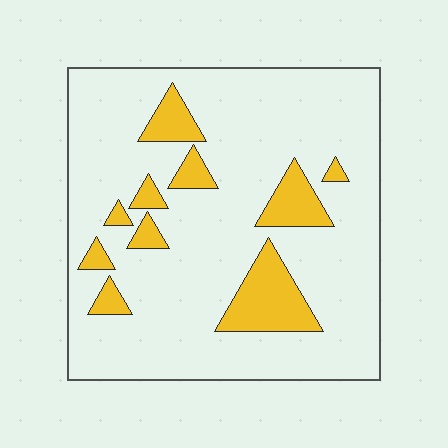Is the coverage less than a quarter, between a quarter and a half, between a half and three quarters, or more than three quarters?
Less than a quarter.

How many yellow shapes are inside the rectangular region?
10.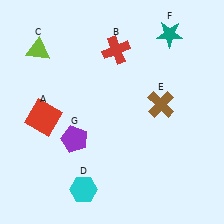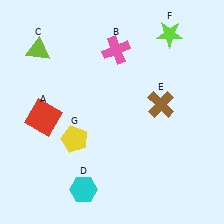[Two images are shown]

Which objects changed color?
B changed from red to pink. F changed from teal to lime. G changed from purple to yellow.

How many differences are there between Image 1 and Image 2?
There are 3 differences between the two images.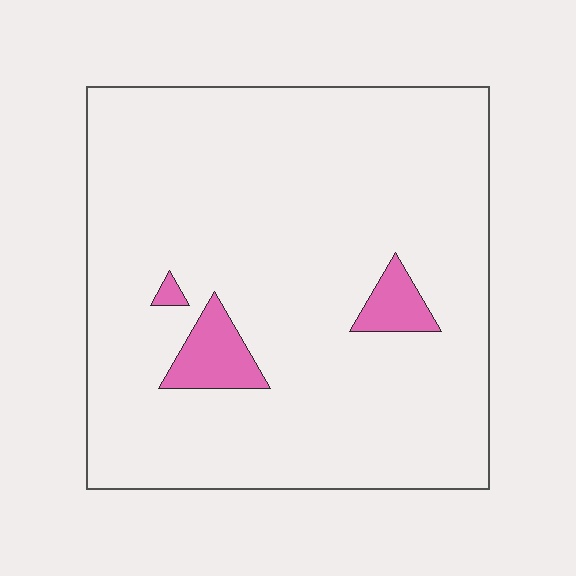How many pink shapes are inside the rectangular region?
3.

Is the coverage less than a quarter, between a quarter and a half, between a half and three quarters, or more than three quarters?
Less than a quarter.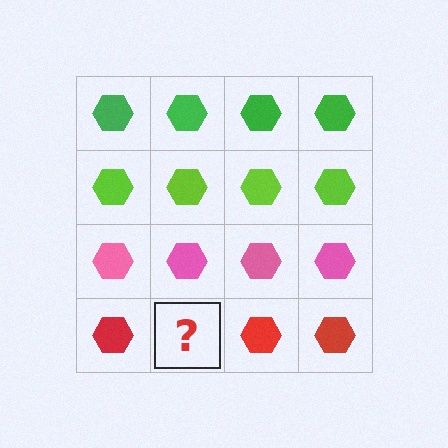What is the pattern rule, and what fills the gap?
The rule is that each row has a consistent color. The gap should be filled with a red hexagon.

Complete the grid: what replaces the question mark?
The question mark should be replaced with a red hexagon.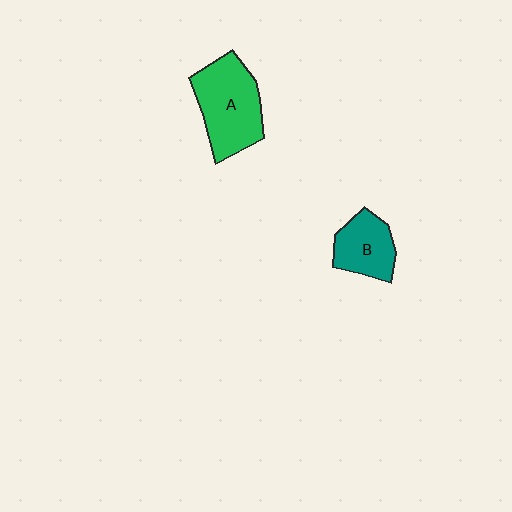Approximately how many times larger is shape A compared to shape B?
Approximately 1.6 times.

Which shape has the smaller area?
Shape B (teal).